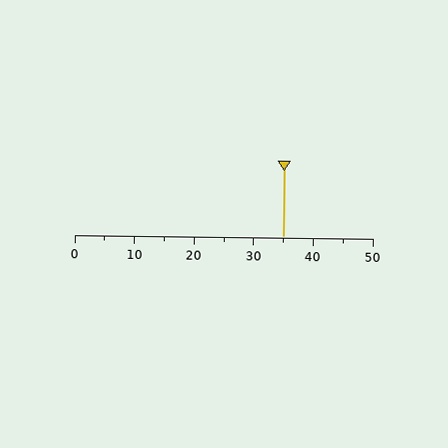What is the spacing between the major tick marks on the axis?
The major ticks are spaced 10 apart.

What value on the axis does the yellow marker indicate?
The marker indicates approximately 35.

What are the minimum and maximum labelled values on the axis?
The axis runs from 0 to 50.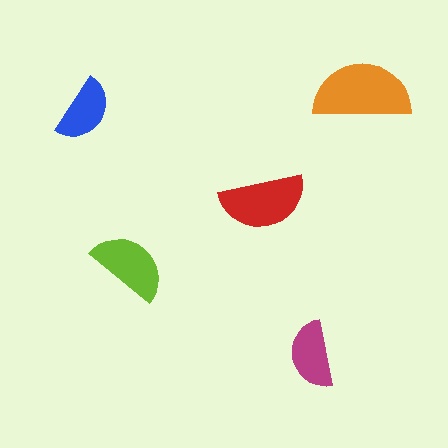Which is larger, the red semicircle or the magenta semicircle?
The red one.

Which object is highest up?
The orange semicircle is topmost.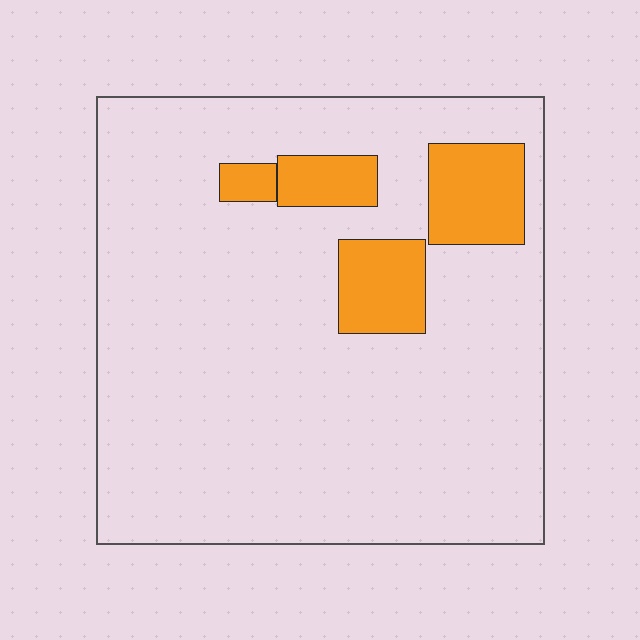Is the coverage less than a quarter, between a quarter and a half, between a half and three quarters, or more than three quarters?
Less than a quarter.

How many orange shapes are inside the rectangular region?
4.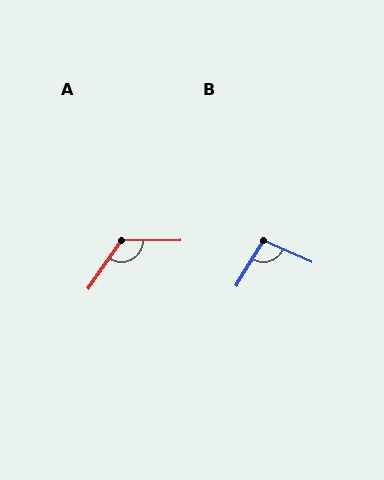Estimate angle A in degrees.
Approximately 125 degrees.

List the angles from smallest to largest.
B (97°), A (125°).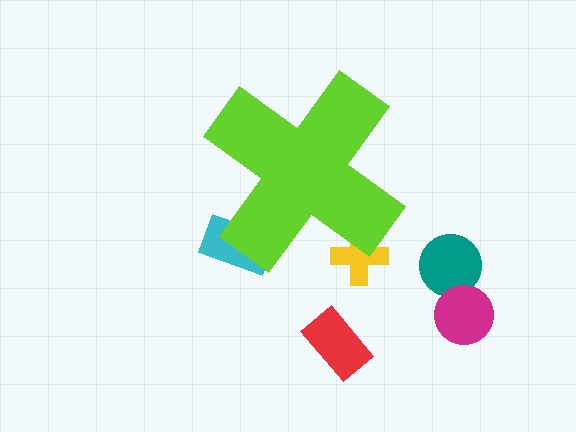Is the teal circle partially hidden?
No, the teal circle is fully visible.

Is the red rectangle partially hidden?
No, the red rectangle is fully visible.